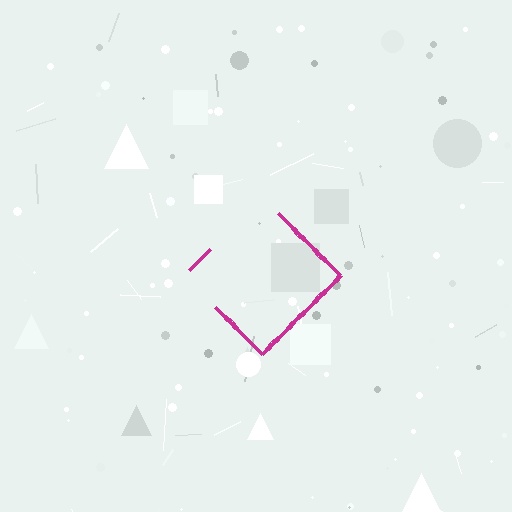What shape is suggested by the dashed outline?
The dashed outline suggests a diamond.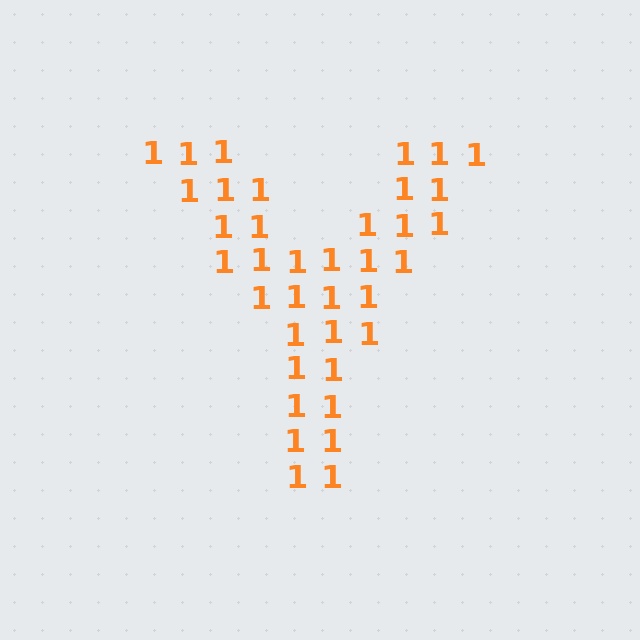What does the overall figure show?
The overall figure shows the letter Y.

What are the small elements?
The small elements are digit 1's.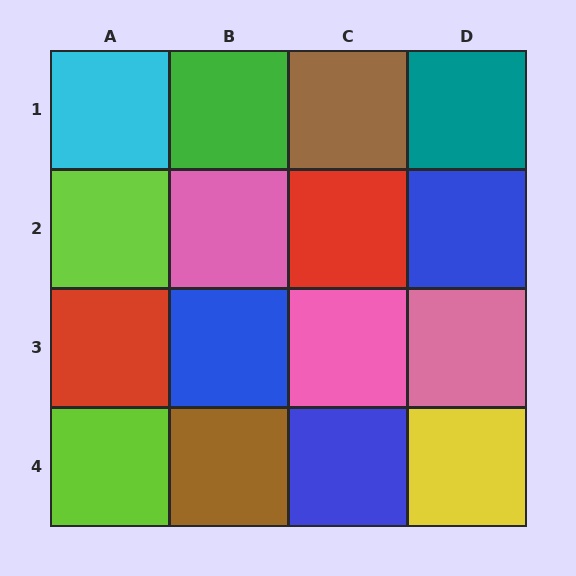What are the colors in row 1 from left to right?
Cyan, green, brown, teal.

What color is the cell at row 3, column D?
Pink.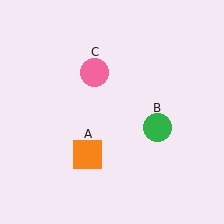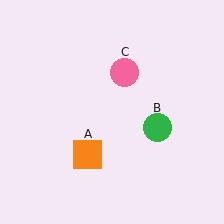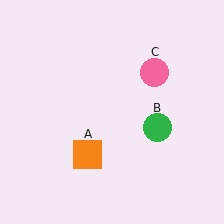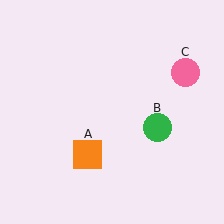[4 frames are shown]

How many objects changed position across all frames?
1 object changed position: pink circle (object C).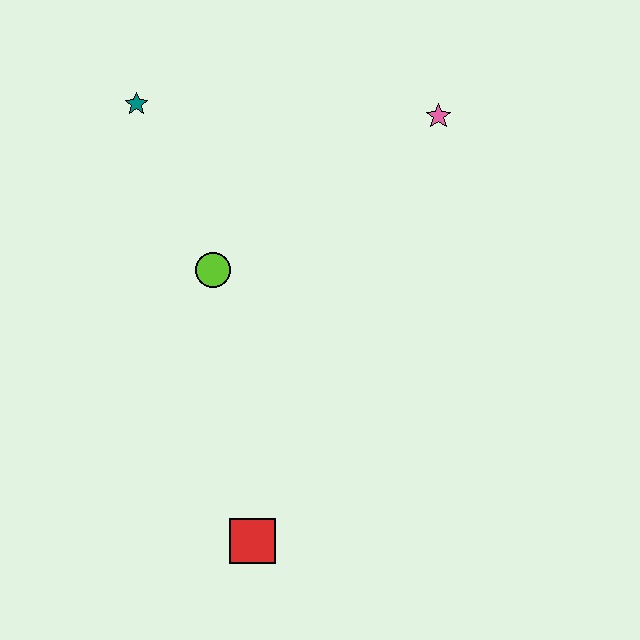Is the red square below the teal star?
Yes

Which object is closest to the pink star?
The lime circle is closest to the pink star.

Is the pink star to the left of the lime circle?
No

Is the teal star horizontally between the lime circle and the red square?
No